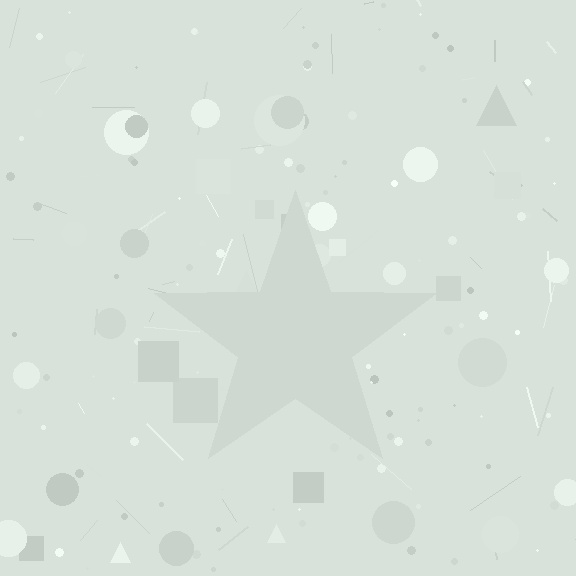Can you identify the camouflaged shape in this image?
The camouflaged shape is a star.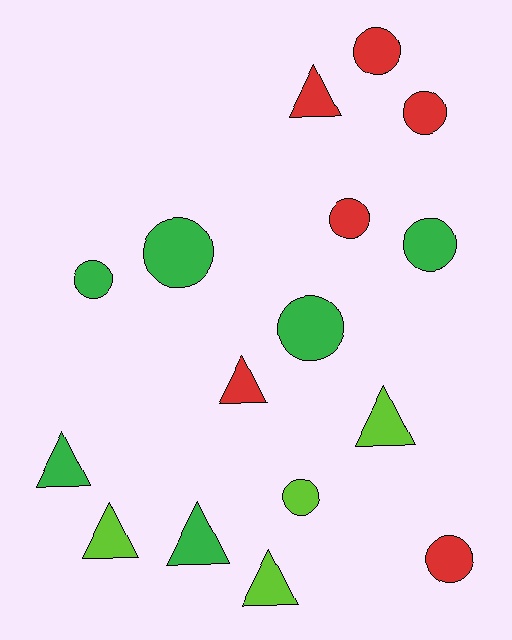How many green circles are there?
There are 4 green circles.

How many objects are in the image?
There are 16 objects.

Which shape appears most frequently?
Circle, with 9 objects.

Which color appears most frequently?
Red, with 6 objects.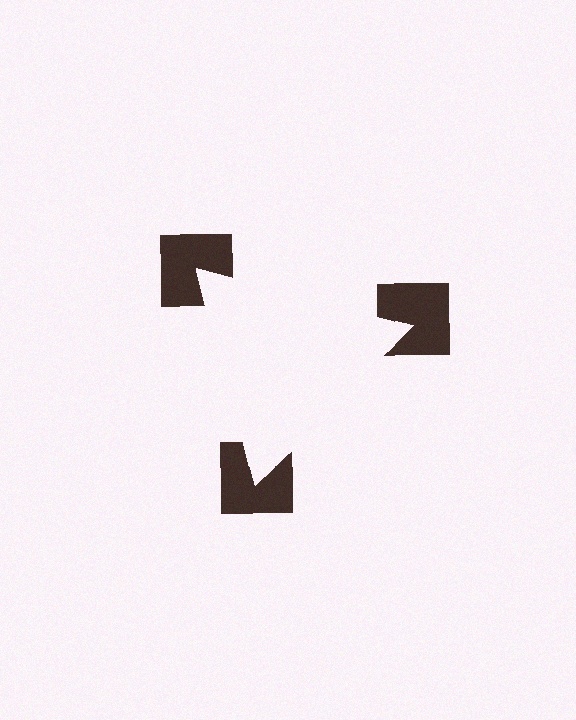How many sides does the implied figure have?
3 sides.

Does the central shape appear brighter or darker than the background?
It typically appears slightly brighter than the background, even though no actual brightness change is drawn.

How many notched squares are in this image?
There are 3 — one at each vertex of the illusory triangle.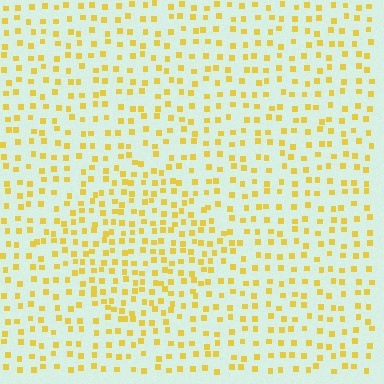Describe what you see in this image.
The image contains small yellow elements arranged at two different densities. A diamond-shaped region is visible where the elements are more densely packed than the surrounding area.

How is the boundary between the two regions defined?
The boundary is defined by a change in element density (approximately 1.6x ratio). All elements are the same color, size, and shape.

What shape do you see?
I see a diamond.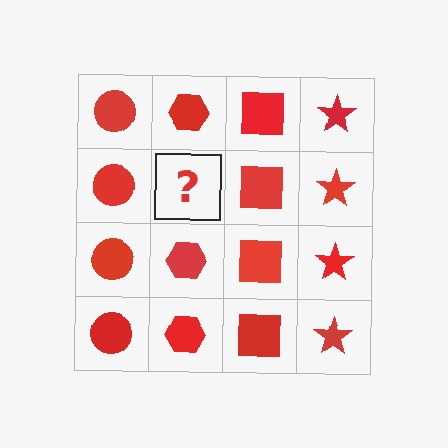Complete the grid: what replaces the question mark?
The question mark should be replaced with a red hexagon.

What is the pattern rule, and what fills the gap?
The rule is that each column has a consistent shape. The gap should be filled with a red hexagon.